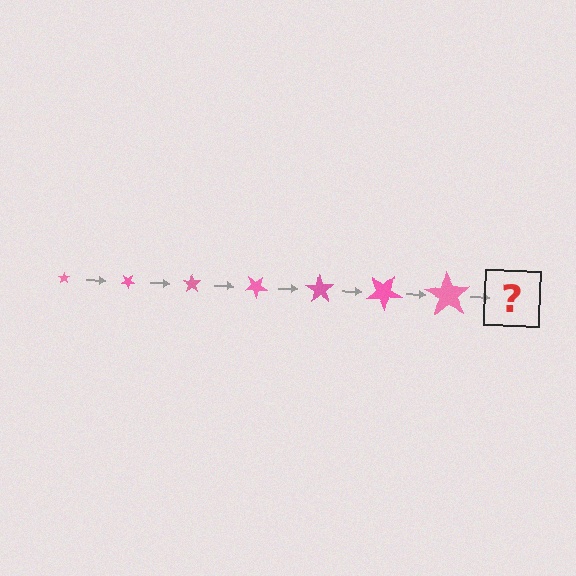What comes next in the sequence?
The next element should be a star, larger than the previous one and rotated 245 degrees from the start.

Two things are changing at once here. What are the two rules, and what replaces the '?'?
The two rules are that the star grows larger each step and it rotates 35 degrees each step. The '?' should be a star, larger than the previous one and rotated 245 degrees from the start.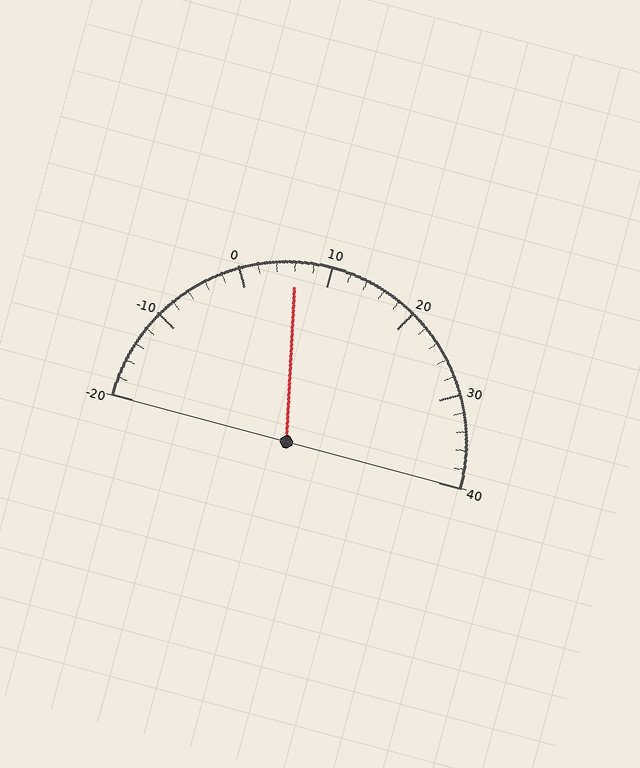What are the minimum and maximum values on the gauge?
The gauge ranges from -20 to 40.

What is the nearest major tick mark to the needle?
The nearest major tick mark is 10.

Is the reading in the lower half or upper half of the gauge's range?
The reading is in the lower half of the range (-20 to 40).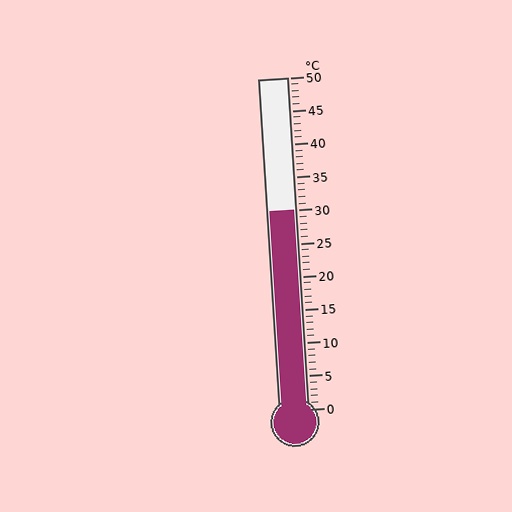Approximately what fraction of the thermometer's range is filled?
The thermometer is filled to approximately 60% of its range.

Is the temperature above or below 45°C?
The temperature is below 45°C.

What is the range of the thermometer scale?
The thermometer scale ranges from 0°C to 50°C.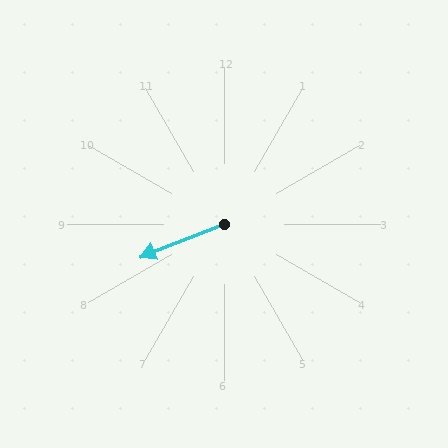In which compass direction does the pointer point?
West.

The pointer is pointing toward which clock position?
Roughly 8 o'clock.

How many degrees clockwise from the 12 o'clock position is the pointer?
Approximately 249 degrees.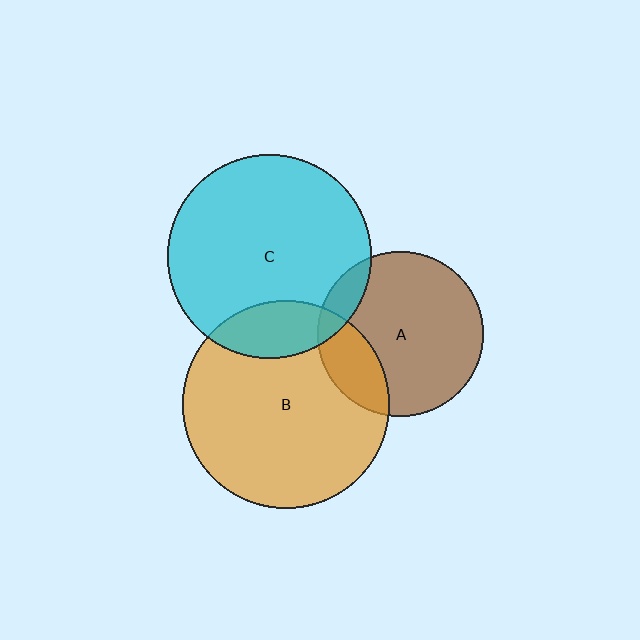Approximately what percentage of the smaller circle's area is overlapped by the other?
Approximately 20%.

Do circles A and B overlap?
Yes.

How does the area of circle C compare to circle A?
Approximately 1.5 times.